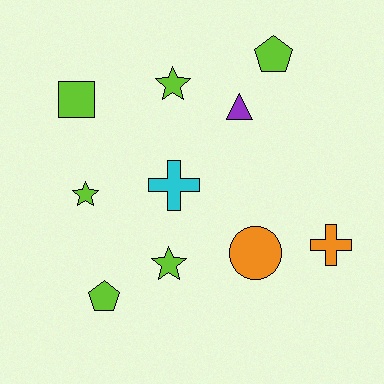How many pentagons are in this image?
There are 2 pentagons.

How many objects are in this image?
There are 10 objects.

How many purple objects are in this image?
There is 1 purple object.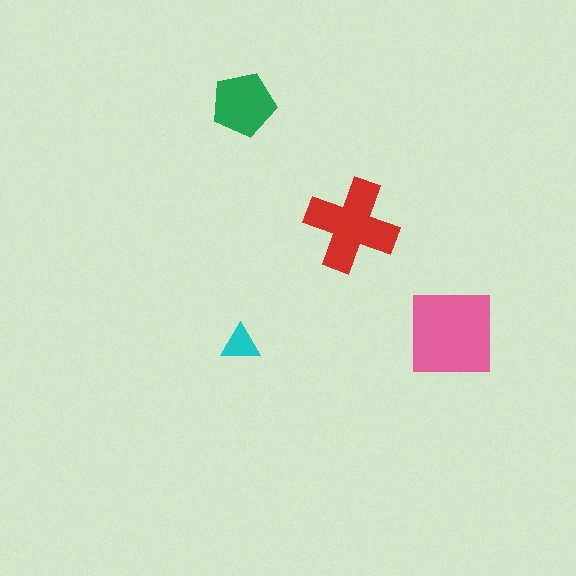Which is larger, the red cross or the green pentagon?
The red cross.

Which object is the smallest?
The cyan triangle.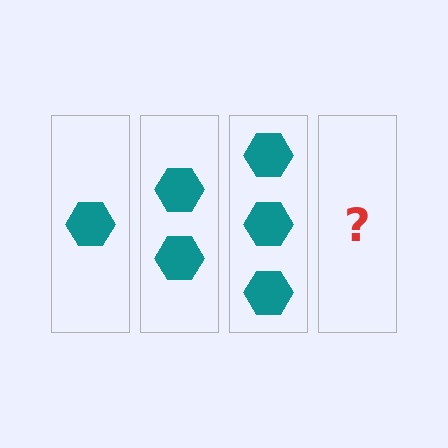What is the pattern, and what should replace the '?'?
The pattern is that each step adds one more hexagon. The '?' should be 4 hexagons.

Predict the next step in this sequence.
The next step is 4 hexagons.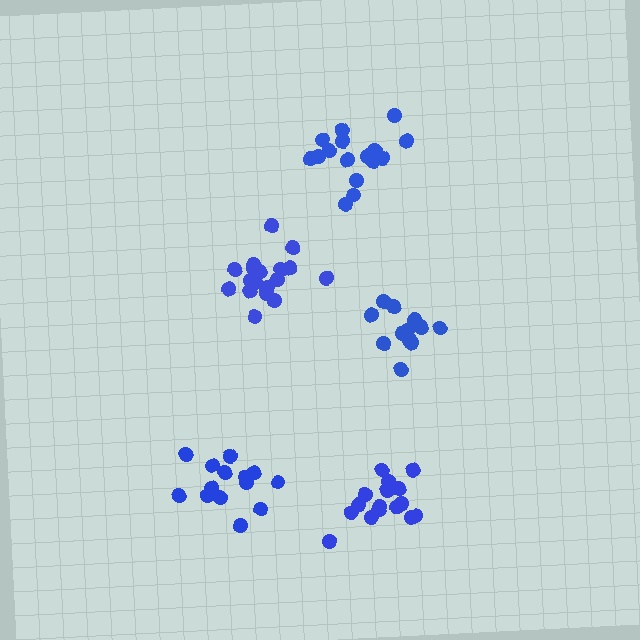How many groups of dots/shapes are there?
There are 5 groups.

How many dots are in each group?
Group 1: 14 dots, Group 2: 16 dots, Group 3: 14 dots, Group 4: 17 dots, Group 5: 18 dots (79 total).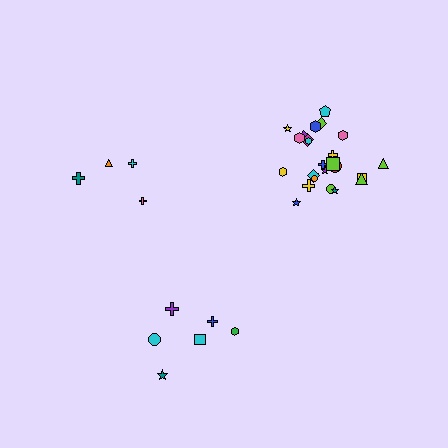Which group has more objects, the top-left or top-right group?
The top-right group.